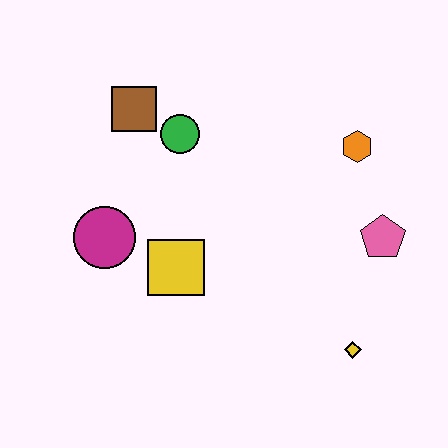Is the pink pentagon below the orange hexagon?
Yes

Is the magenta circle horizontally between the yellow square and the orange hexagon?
No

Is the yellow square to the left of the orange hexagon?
Yes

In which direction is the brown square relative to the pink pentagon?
The brown square is to the left of the pink pentagon.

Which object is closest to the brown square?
The green circle is closest to the brown square.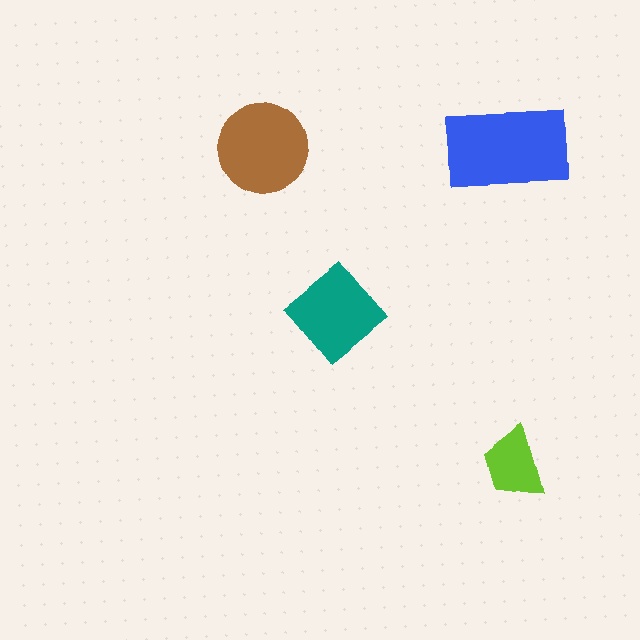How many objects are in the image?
There are 4 objects in the image.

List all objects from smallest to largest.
The lime trapezoid, the teal diamond, the brown circle, the blue rectangle.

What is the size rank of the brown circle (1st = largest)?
2nd.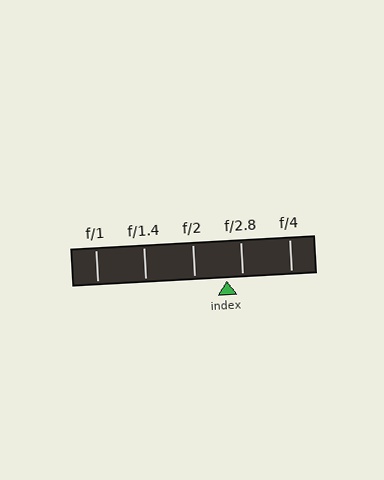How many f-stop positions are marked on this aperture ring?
There are 5 f-stop positions marked.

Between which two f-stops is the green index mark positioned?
The index mark is between f/2 and f/2.8.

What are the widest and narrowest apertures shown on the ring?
The widest aperture shown is f/1 and the narrowest is f/4.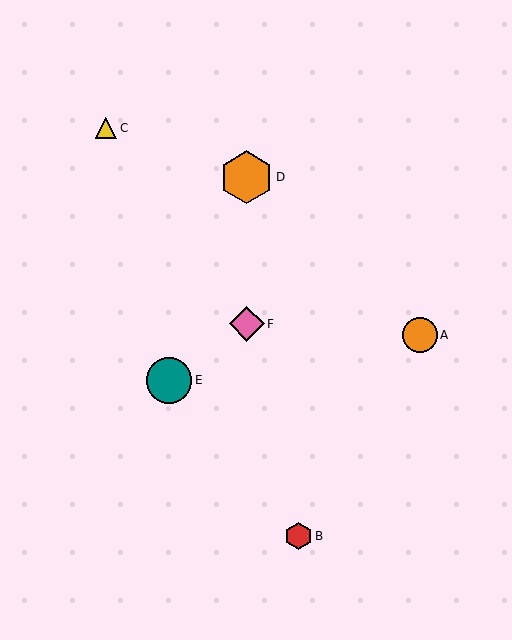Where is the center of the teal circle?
The center of the teal circle is at (169, 380).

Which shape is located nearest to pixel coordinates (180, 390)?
The teal circle (labeled E) at (169, 380) is nearest to that location.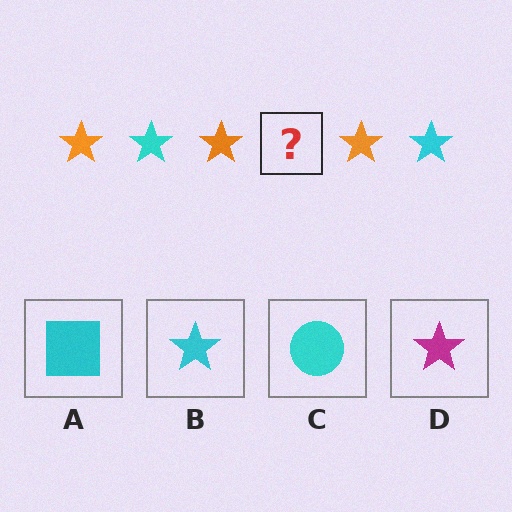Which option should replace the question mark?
Option B.